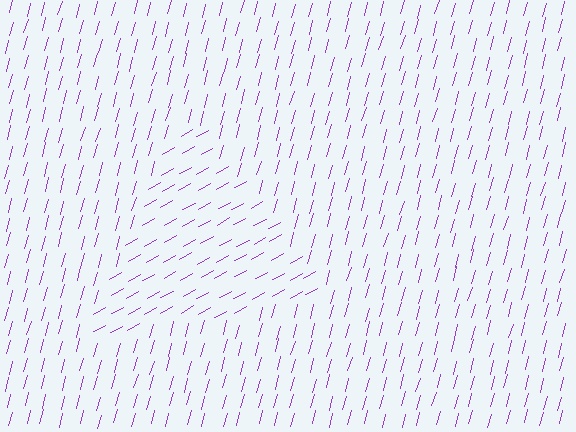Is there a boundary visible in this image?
Yes, there is a texture boundary formed by a change in line orientation.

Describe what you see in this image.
The image is filled with small purple line segments. A triangle region in the image has lines oriented differently from the surrounding lines, creating a visible texture boundary.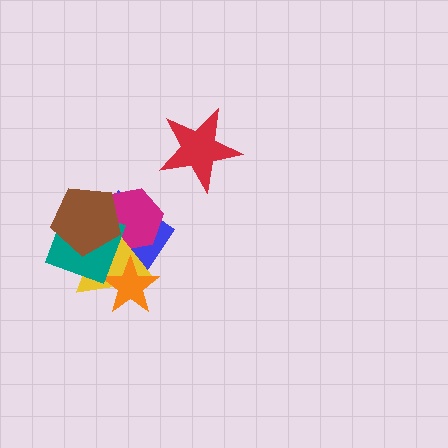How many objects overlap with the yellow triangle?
5 objects overlap with the yellow triangle.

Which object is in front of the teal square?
The brown pentagon is in front of the teal square.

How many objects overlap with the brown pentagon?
4 objects overlap with the brown pentagon.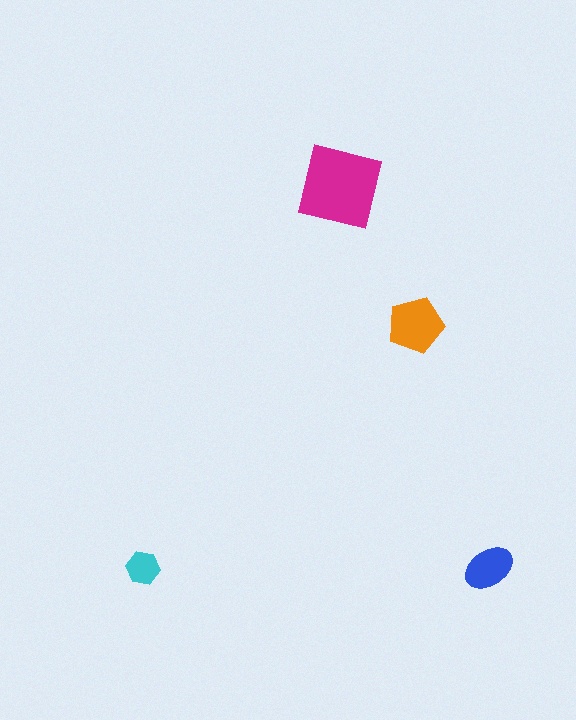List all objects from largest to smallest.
The magenta square, the orange pentagon, the blue ellipse, the cyan hexagon.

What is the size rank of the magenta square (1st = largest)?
1st.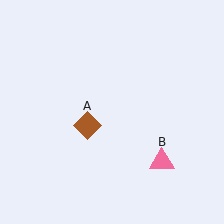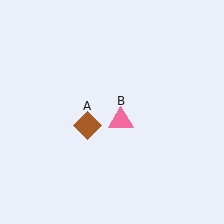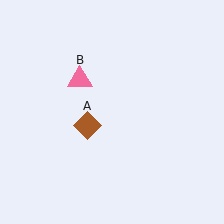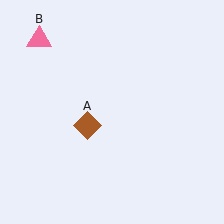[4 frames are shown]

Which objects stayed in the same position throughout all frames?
Brown diamond (object A) remained stationary.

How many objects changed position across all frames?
1 object changed position: pink triangle (object B).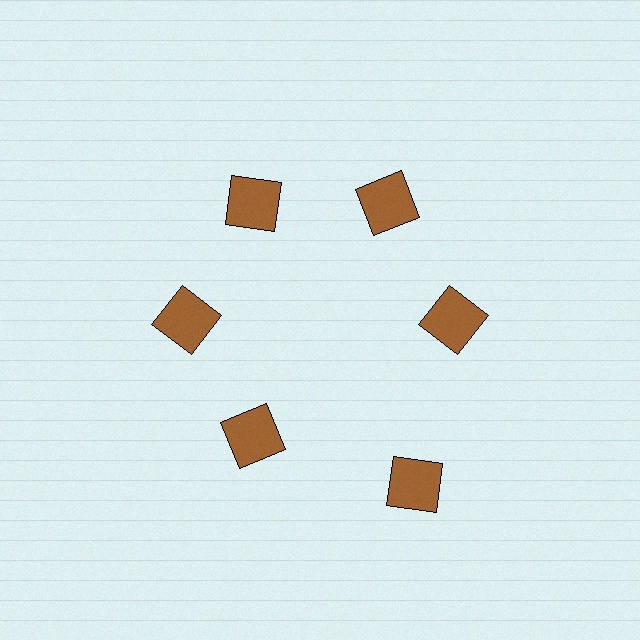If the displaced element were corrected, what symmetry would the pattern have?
It would have 6-fold rotational symmetry — the pattern would map onto itself every 60 degrees.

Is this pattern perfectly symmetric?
No. The 6 brown squares are arranged in a ring, but one element near the 5 o'clock position is pushed outward from the center, breaking the 6-fold rotational symmetry.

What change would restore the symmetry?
The symmetry would be restored by moving it inward, back onto the ring so that all 6 squares sit at equal angles and equal distance from the center.